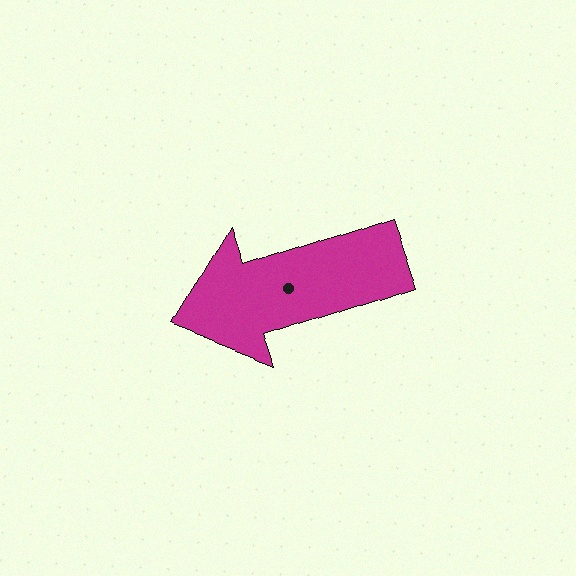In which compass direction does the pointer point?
West.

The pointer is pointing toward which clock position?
Roughly 8 o'clock.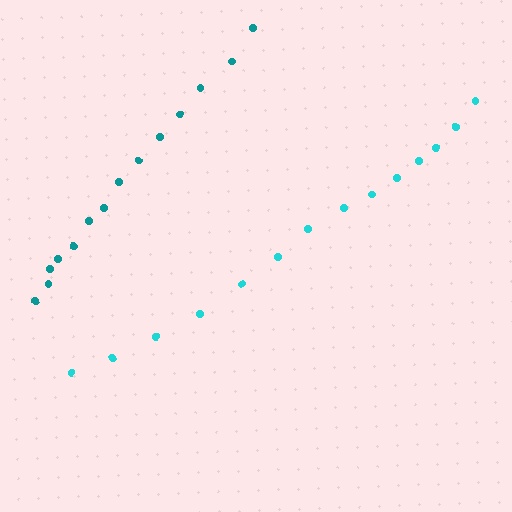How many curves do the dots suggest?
There are 2 distinct paths.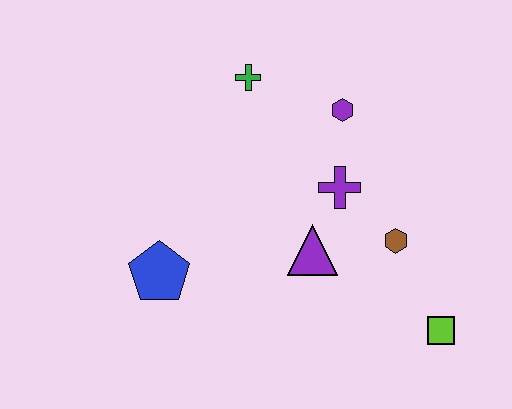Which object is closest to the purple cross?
The purple triangle is closest to the purple cross.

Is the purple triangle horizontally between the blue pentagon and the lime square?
Yes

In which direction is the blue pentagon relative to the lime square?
The blue pentagon is to the left of the lime square.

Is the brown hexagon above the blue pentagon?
Yes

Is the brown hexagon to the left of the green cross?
No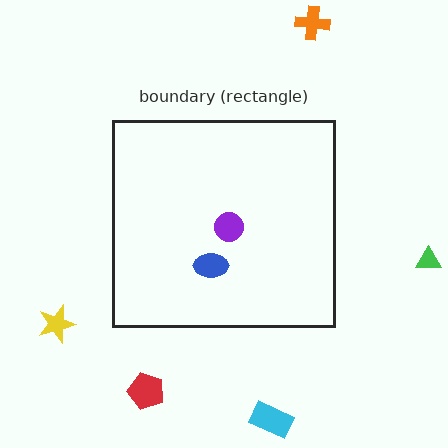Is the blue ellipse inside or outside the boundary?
Inside.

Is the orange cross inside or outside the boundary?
Outside.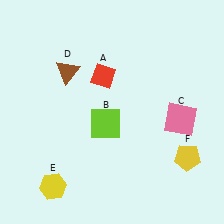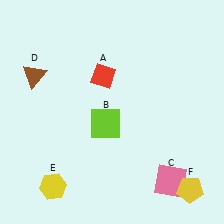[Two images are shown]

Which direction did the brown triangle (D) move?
The brown triangle (D) moved left.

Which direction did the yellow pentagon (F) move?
The yellow pentagon (F) moved down.